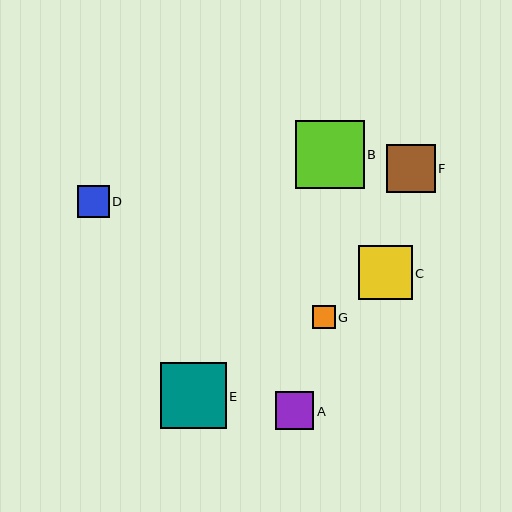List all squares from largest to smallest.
From largest to smallest: B, E, C, F, A, D, G.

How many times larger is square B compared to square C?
Square B is approximately 1.3 times the size of square C.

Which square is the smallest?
Square G is the smallest with a size of approximately 23 pixels.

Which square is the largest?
Square B is the largest with a size of approximately 68 pixels.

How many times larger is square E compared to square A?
Square E is approximately 1.7 times the size of square A.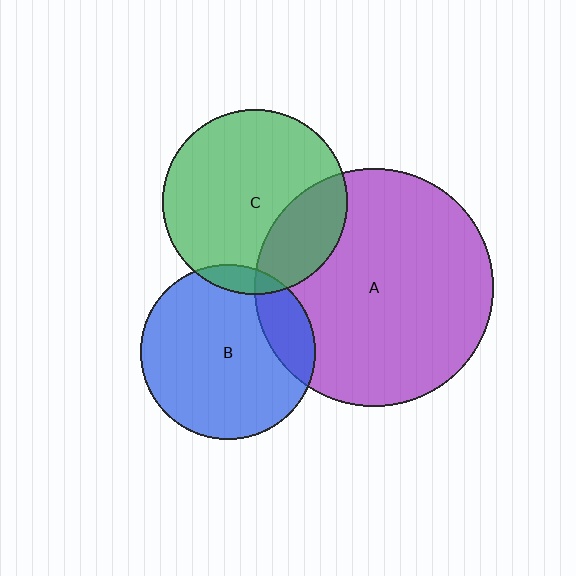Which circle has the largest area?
Circle A (purple).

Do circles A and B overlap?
Yes.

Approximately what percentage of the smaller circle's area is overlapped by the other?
Approximately 15%.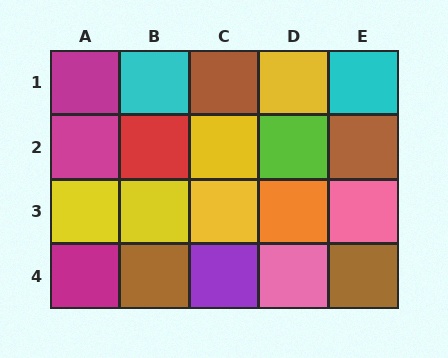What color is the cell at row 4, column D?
Pink.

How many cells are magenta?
3 cells are magenta.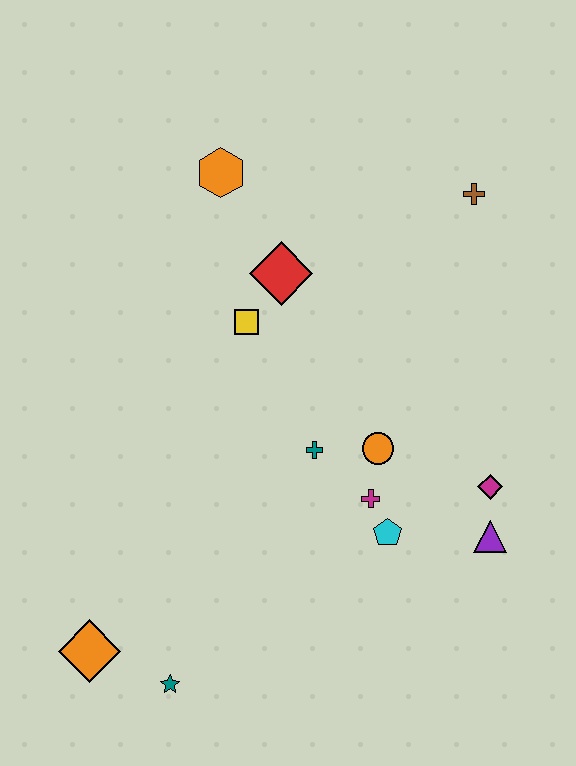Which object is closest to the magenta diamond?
The purple triangle is closest to the magenta diamond.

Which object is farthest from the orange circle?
The orange diamond is farthest from the orange circle.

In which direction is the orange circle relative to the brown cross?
The orange circle is below the brown cross.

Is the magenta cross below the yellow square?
Yes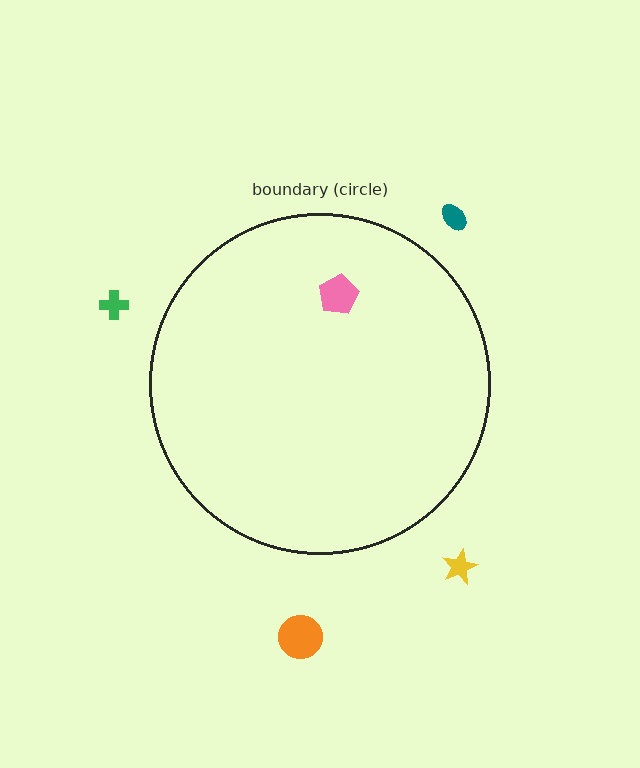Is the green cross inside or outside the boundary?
Outside.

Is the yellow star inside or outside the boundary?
Outside.